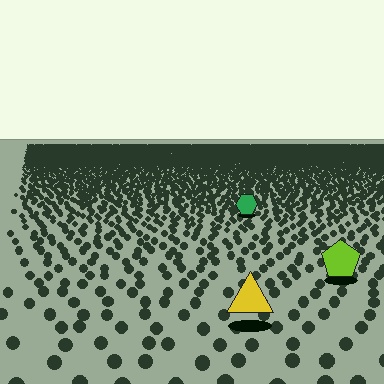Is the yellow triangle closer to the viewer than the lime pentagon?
Yes. The yellow triangle is closer — you can tell from the texture gradient: the ground texture is coarser near it.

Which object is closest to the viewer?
The yellow triangle is closest. The texture marks near it are larger and more spread out.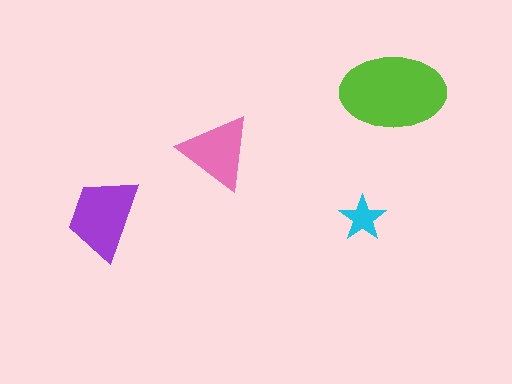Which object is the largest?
The lime ellipse.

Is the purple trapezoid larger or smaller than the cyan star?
Larger.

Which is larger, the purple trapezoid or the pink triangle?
The purple trapezoid.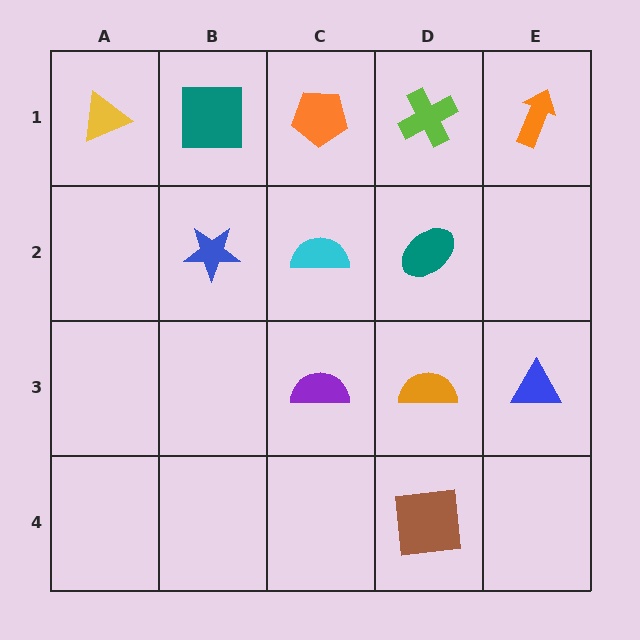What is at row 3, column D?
An orange semicircle.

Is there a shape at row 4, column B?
No, that cell is empty.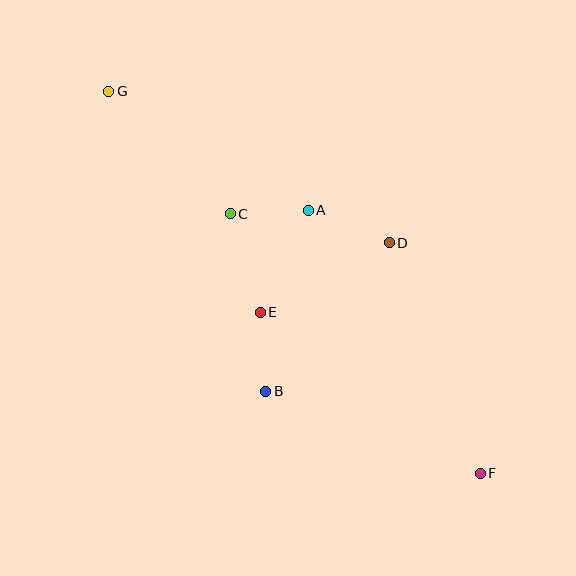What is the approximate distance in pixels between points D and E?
The distance between D and E is approximately 147 pixels.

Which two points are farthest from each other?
Points F and G are farthest from each other.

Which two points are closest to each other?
Points A and C are closest to each other.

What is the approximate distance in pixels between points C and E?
The distance between C and E is approximately 103 pixels.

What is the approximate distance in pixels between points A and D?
The distance between A and D is approximately 88 pixels.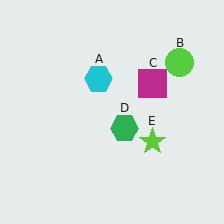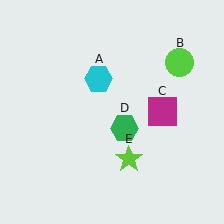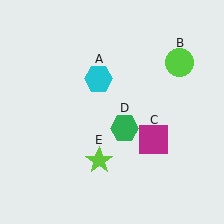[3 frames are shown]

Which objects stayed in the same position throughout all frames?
Cyan hexagon (object A) and lime circle (object B) and green hexagon (object D) remained stationary.